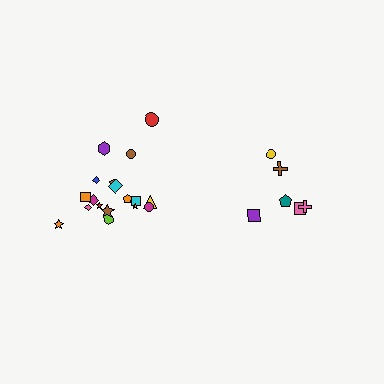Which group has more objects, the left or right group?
The left group.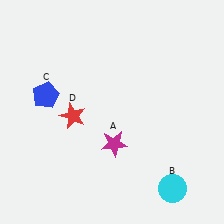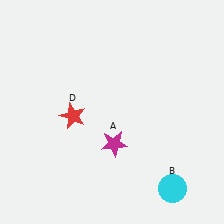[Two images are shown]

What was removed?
The blue pentagon (C) was removed in Image 2.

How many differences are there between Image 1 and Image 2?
There is 1 difference between the two images.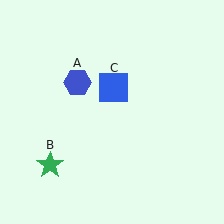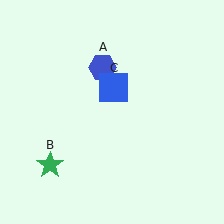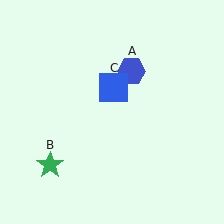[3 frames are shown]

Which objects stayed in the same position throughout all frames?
Green star (object B) and blue square (object C) remained stationary.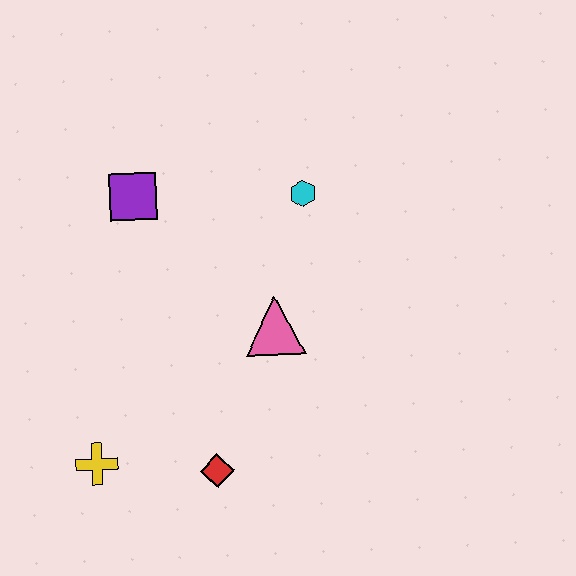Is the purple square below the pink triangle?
No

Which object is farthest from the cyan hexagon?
The yellow cross is farthest from the cyan hexagon.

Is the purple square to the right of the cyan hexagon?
No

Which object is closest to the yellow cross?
The red diamond is closest to the yellow cross.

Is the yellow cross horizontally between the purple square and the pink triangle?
No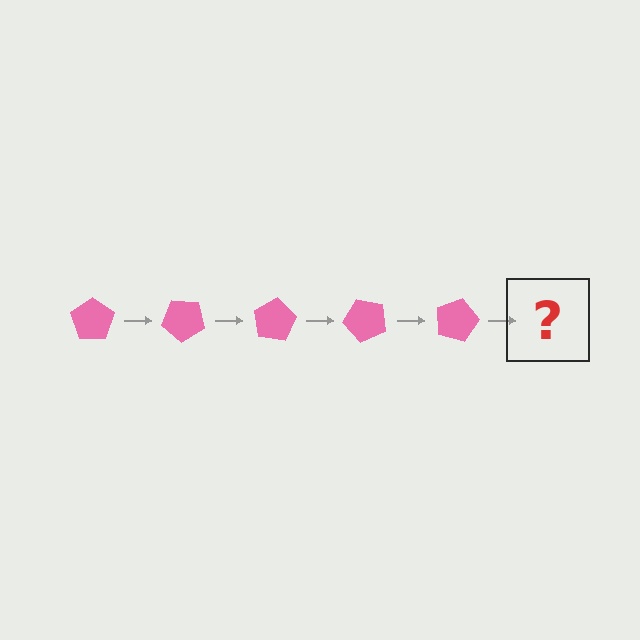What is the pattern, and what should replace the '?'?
The pattern is that the pentagon rotates 40 degrees each step. The '?' should be a pink pentagon rotated 200 degrees.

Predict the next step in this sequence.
The next step is a pink pentagon rotated 200 degrees.